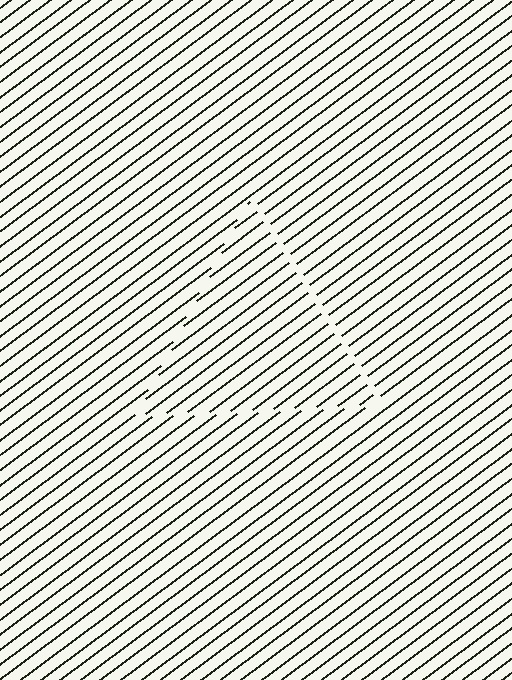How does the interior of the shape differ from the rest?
The interior of the shape contains the same grating, shifted by half a period — the contour is defined by the phase discontinuity where line-ends from the inner and outer gratings abut.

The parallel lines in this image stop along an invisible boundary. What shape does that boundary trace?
An illusory triangle. The interior of the shape contains the same grating, shifted by half a period — the contour is defined by the phase discontinuity where line-ends from the inner and outer gratings abut.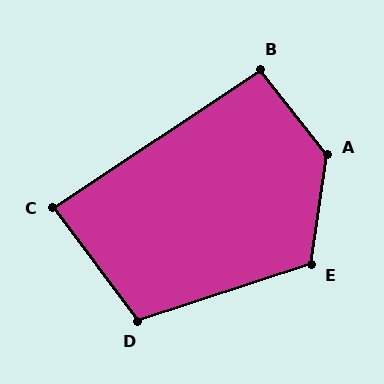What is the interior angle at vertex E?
Approximately 116 degrees (obtuse).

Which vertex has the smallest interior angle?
C, at approximately 87 degrees.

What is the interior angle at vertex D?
Approximately 109 degrees (obtuse).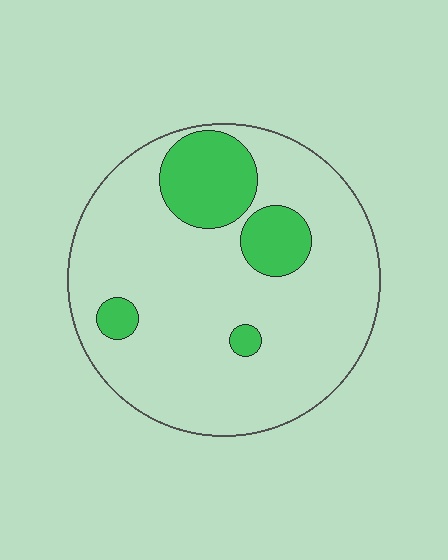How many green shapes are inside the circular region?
4.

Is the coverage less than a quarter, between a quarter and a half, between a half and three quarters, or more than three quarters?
Less than a quarter.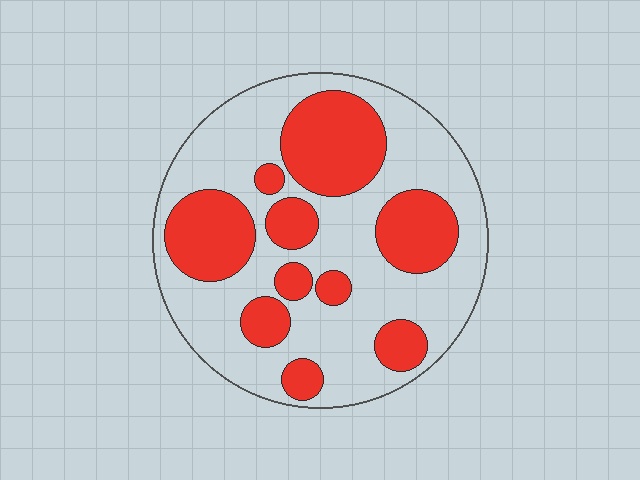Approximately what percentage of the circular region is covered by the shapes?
Approximately 35%.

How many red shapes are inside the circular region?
10.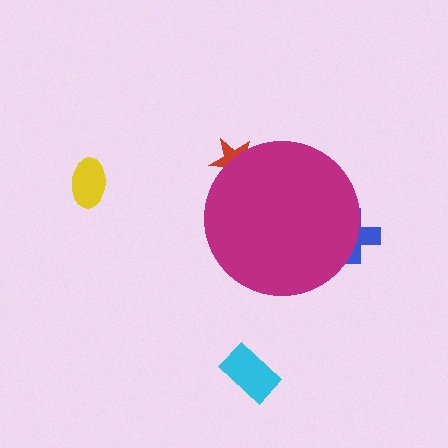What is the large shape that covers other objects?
A magenta circle.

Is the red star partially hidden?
Yes, the red star is partially hidden behind the magenta circle.